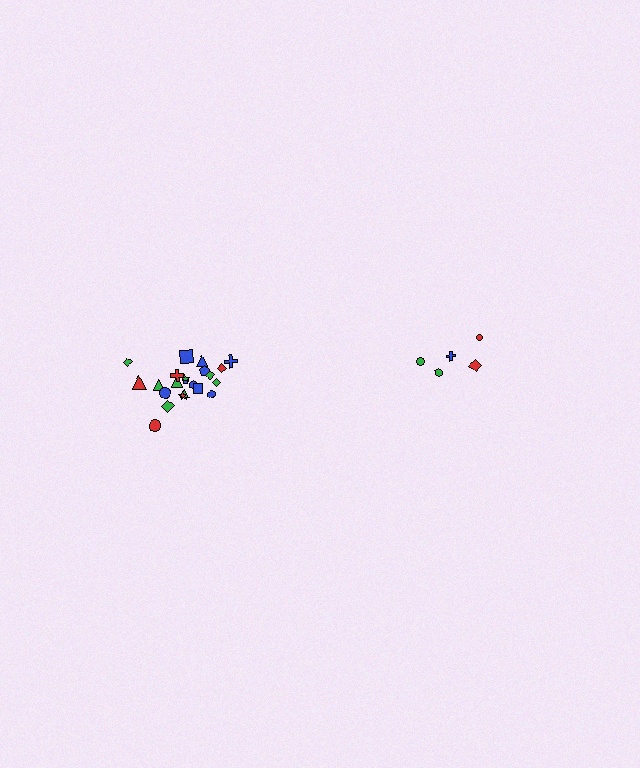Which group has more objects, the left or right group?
The left group.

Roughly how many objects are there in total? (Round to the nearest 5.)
Roughly 25 objects in total.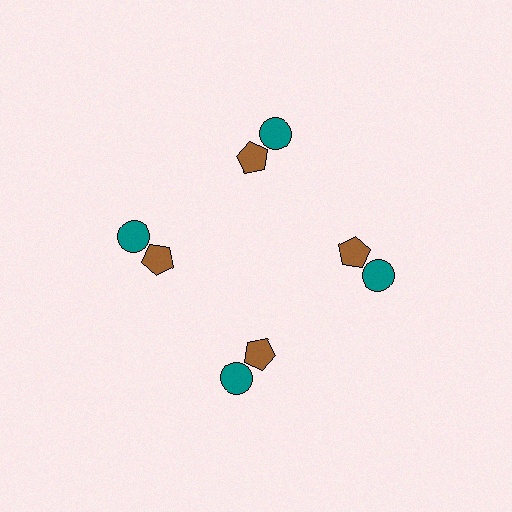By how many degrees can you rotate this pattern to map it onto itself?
The pattern maps onto itself every 90 degrees of rotation.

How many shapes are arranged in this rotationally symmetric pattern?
There are 8 shapes, arranged in 4 groups of 2.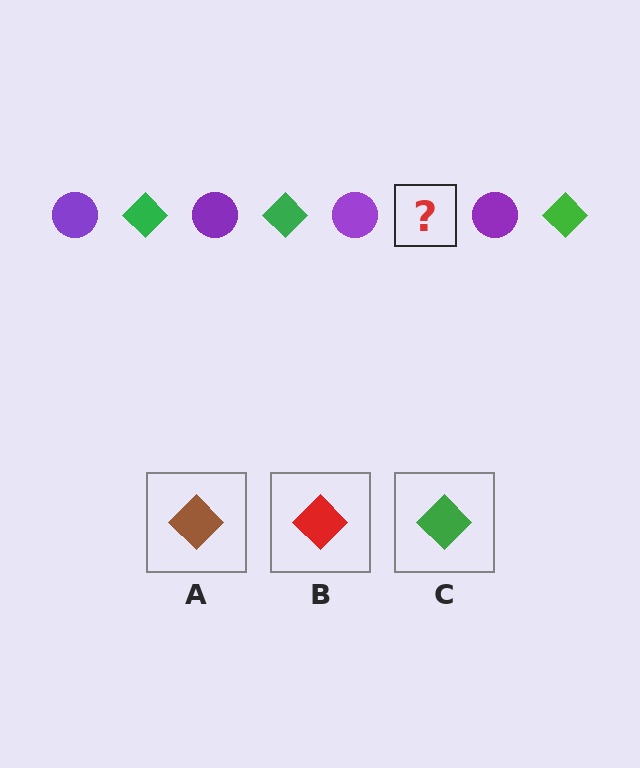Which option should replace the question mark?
Option C.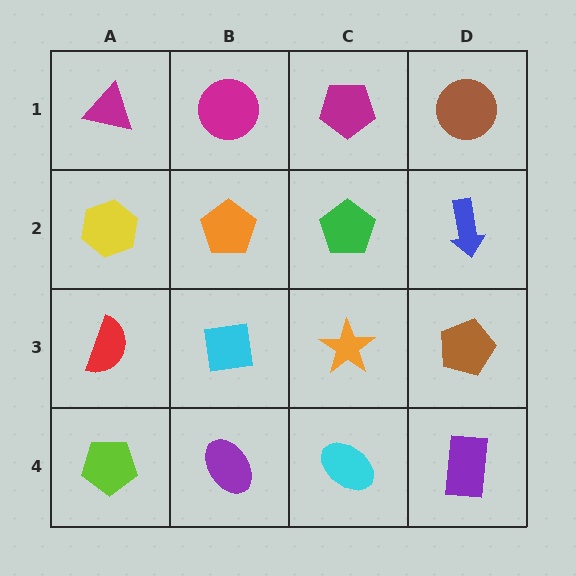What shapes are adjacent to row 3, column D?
A blue arrow (row 2, column D), a purple rectangle (row 4, column D), an orange star (row 3, column C).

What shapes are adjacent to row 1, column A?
A yellow hexagon (row 2, column A), a magenta circle (row 1, column B).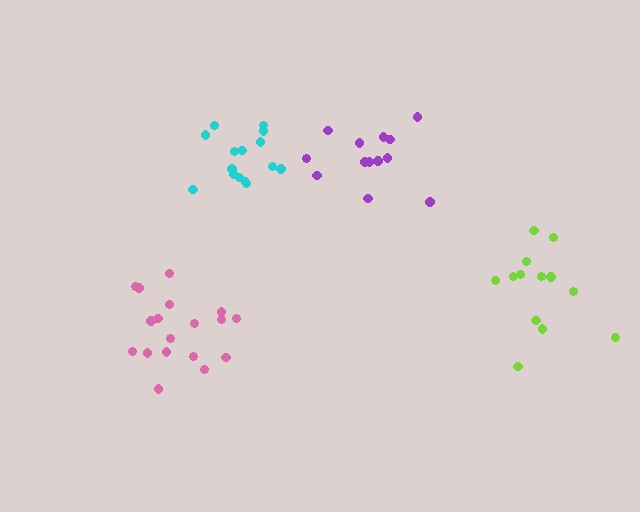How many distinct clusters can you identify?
There are 4 distinct clusters.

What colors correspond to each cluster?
The clusters are colored: cyan, purple, pink, lime.